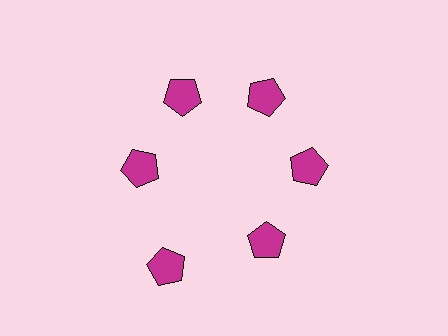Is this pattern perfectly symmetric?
No. The 6 magenta pentagons are arranged in a ring, but one element near the 7 o'clock position is pushed outward from the center, breaking the 6-fold rotational symmetry.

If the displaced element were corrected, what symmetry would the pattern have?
It would have 6-fold rotational symmetry — the pattern would map onto itself every 60 degrees.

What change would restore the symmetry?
The symmetry would be restored by moving it inward, back onto the ring so that all 6 pentagons sit at equal angles and equal distance from the center.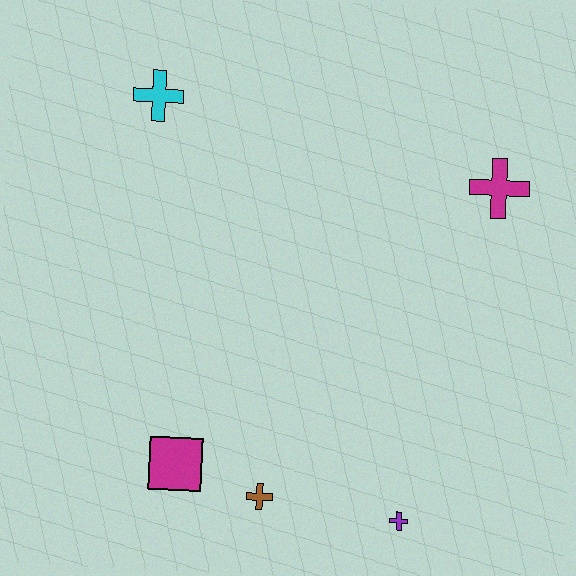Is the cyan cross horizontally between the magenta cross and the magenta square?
No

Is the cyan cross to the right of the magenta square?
No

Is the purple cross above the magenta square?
No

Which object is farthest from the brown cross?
The cyan cross is farthest from the brown cross.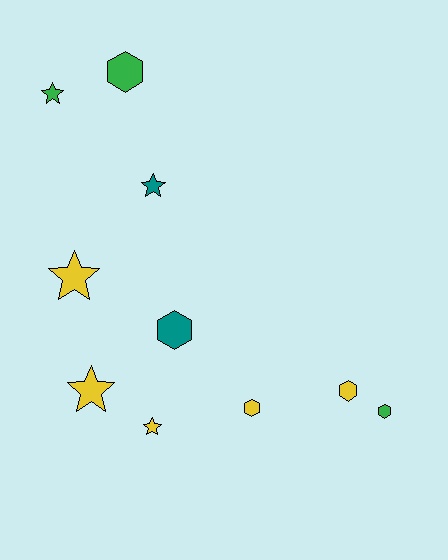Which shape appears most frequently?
Hexagon, with 5 objects.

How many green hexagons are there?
There are 2 green hexagons.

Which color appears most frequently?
Yellow, with 5 objects.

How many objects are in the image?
There are 10 objects.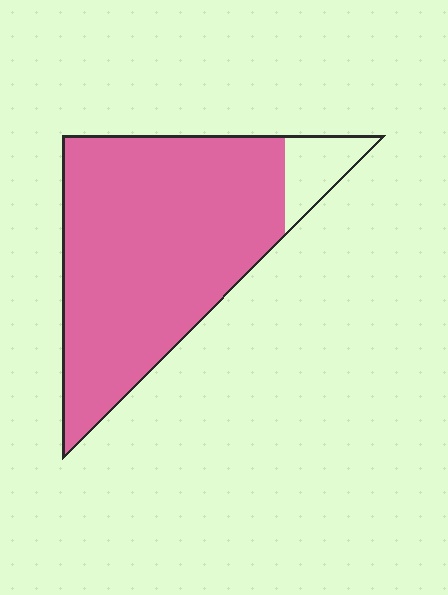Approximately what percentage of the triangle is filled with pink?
Approximately 90%.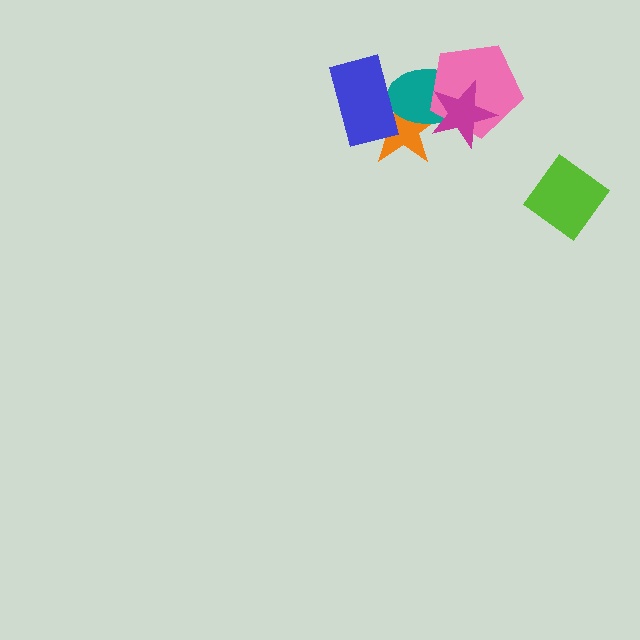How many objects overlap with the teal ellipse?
4 objects overlap with the teal ellipse.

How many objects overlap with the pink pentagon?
3 objects overlap with the pink pentagon.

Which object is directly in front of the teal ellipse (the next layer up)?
The pink pentagon is directly in front of the teal ellipse.